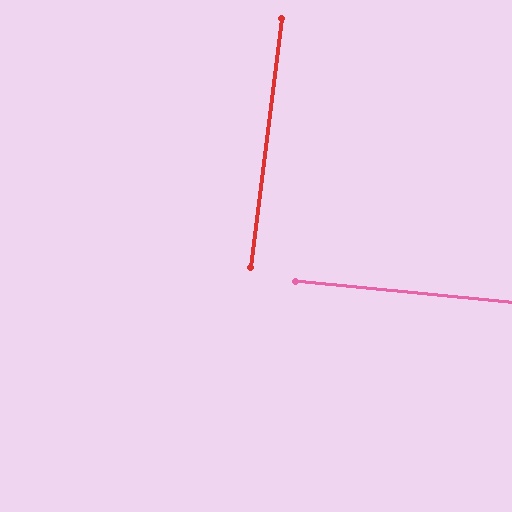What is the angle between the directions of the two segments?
Approximately 89 degrees.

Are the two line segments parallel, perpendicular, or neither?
Perpendicular — they meet at approximately 89°.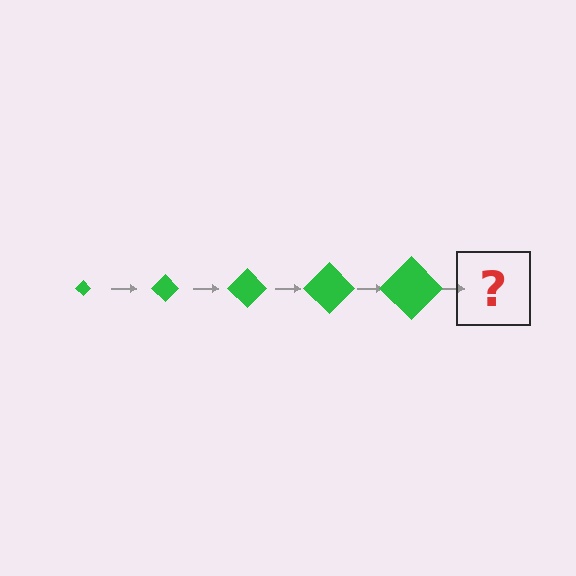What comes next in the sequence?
The next element should be a green diamond, larger than the previous one.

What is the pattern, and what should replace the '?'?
The pattern is that the diamond gets progressively larger each step. The '?' should be a green diamond, larger than the previous one.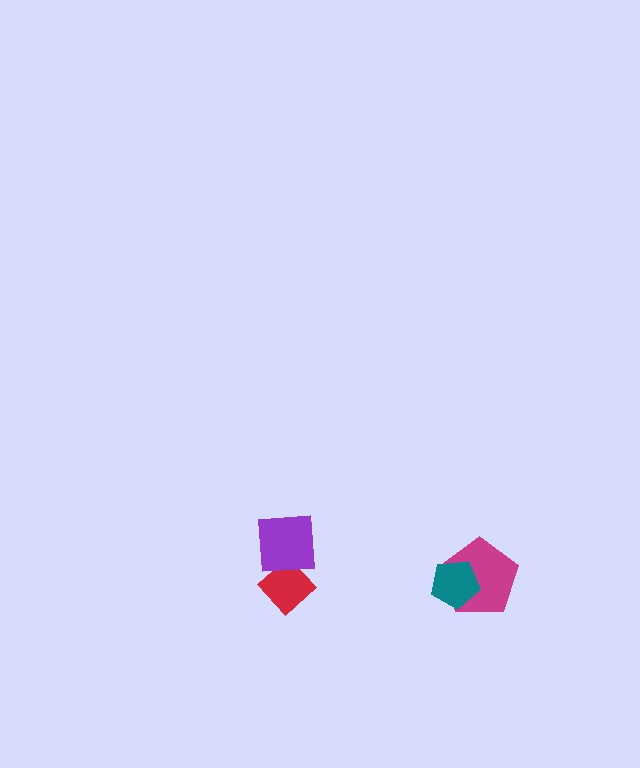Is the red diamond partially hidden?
Yes, it is partially covered by another shape.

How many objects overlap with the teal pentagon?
1 object overlaps with the teal pentagon.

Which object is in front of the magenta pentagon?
The teal pentagon is in front of the magenta pentagon.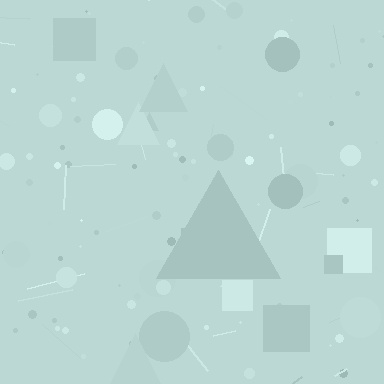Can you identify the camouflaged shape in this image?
The camouflaged shape is a triangle.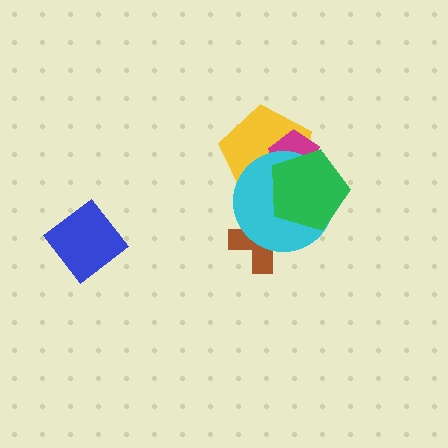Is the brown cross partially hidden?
Yes, it is partially covered by another shape.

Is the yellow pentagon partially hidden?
Yes, it is partially covered by another shape.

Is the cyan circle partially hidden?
Yes, it is partially covered by another shape.